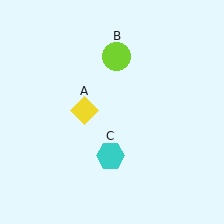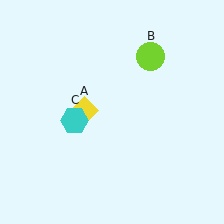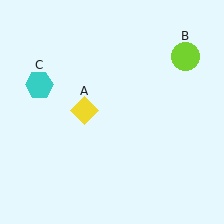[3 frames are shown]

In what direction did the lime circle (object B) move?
The lime circle (object B) moved right.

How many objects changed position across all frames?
2 objects changed position: lime circle (object B), cyan hexagon (object C).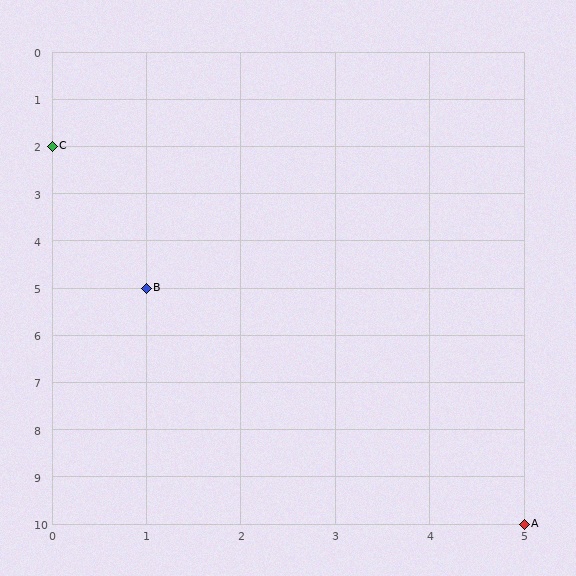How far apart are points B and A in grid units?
Points B and A are 4 columns and 5 rows apart (about 6.4 grid units diagonally).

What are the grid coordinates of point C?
Point C is at grid coordinates (0, 2).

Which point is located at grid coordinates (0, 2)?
Point C is at (0, 2).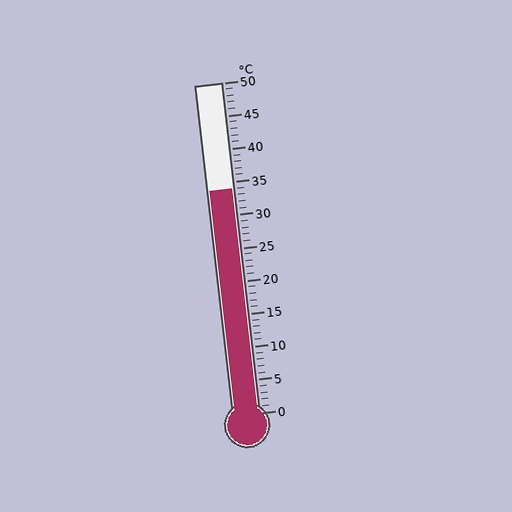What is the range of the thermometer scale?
The thermometer scale ranges from 0°C to 50°C.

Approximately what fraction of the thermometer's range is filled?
The thermometer is filled to approximately 70% of its range.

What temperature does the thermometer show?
The thermometer shows approximately 34°C.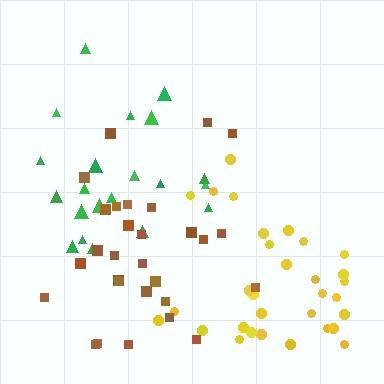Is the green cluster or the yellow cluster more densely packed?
Yellow.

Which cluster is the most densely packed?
Yellow.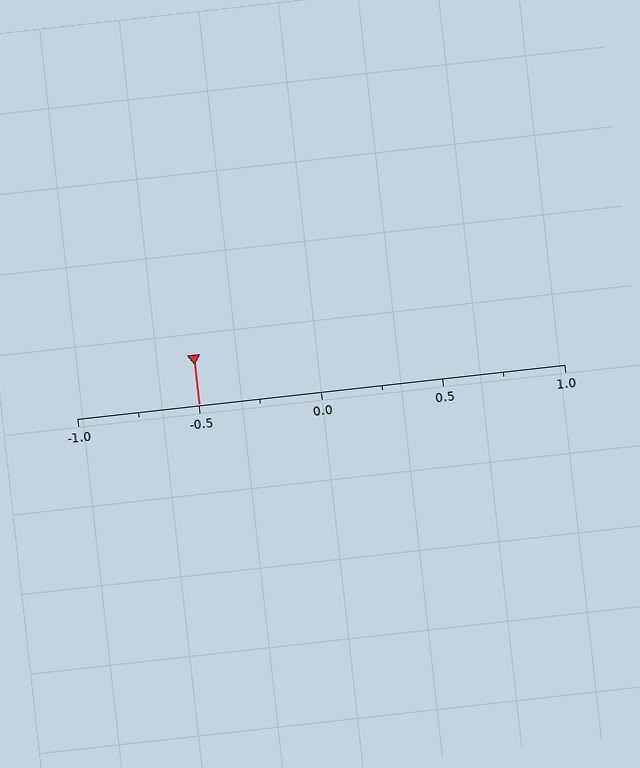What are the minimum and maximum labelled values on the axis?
The axis runs from -1.0 to 1.0.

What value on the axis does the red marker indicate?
The marker indicates approximately -0.5.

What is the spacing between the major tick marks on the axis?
The major ticks are spaced 0.5 apart.